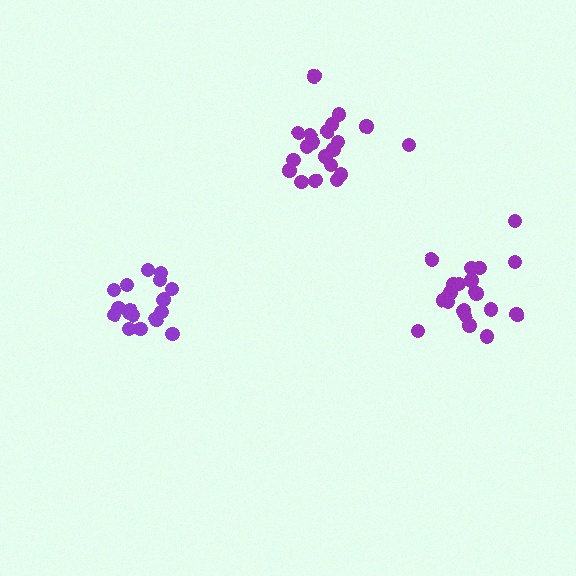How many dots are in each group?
Group 1: 20 dots, Group 2: 21 dots, Group 3: 18 dots (59 total).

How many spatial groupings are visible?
There are 3 spatial groupings.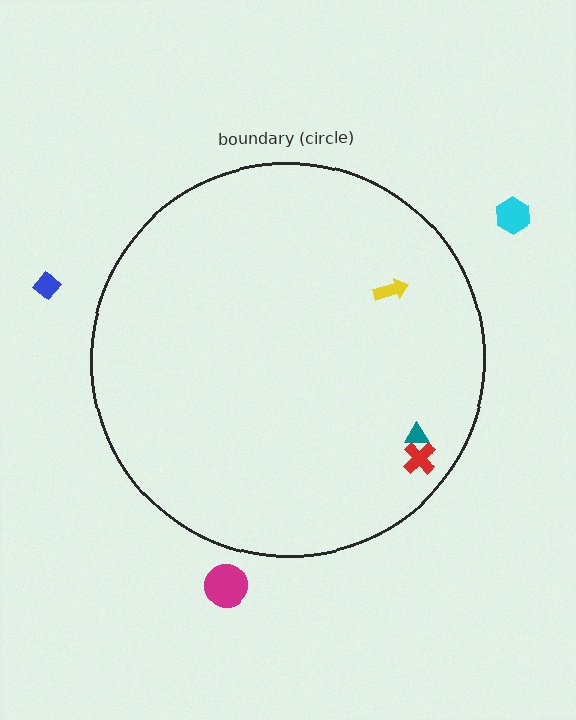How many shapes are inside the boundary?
3 inside, 3 outside.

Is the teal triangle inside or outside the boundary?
Inside.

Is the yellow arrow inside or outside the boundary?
Inside.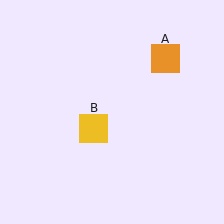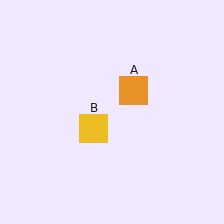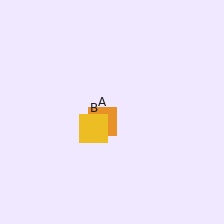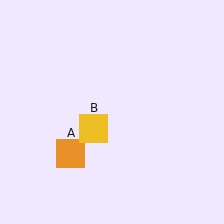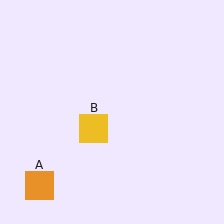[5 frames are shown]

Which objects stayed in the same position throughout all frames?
Yellow square (object B) remained stationary.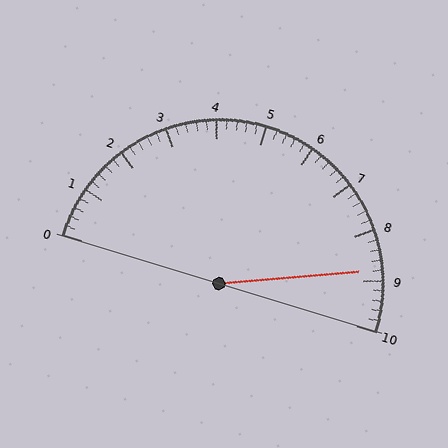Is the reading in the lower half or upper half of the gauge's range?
The reading is in the upper half of the range (0 to 10).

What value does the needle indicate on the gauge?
The needle indicates approximately 8.8.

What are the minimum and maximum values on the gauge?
The gauge ranges from 0 to 10.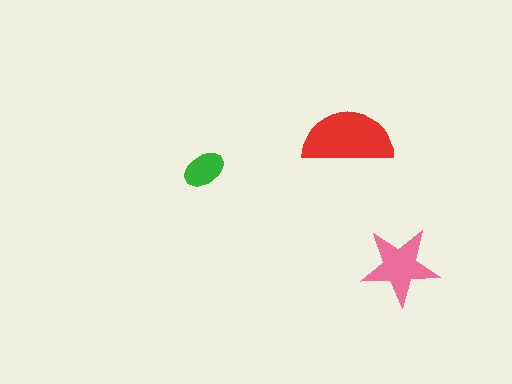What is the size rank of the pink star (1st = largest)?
2nd.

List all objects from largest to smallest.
The red semicircle, the pink star, the green ellipse.